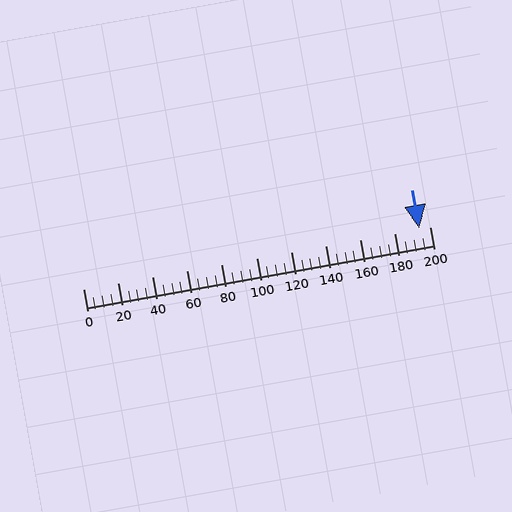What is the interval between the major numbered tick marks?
The major tick marks are spaced 20 units apart.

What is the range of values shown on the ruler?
The ruler shows values from 0 to 200.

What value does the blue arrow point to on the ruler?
The blue arrow points to approximately 194.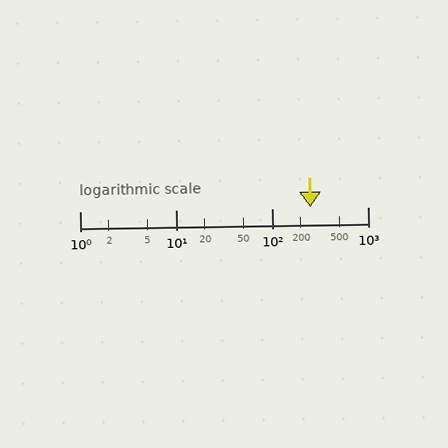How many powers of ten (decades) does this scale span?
The scale spans 3 decades, from 1 to 1000.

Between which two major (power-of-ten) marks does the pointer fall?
The pointer is between 100 and 1000.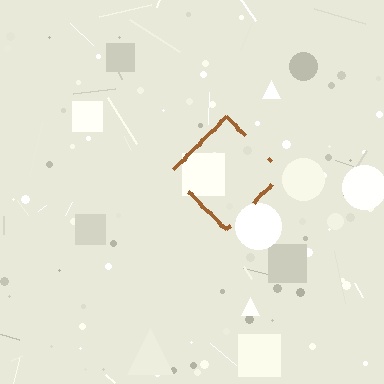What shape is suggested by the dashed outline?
The dashed outline suggests a diamond.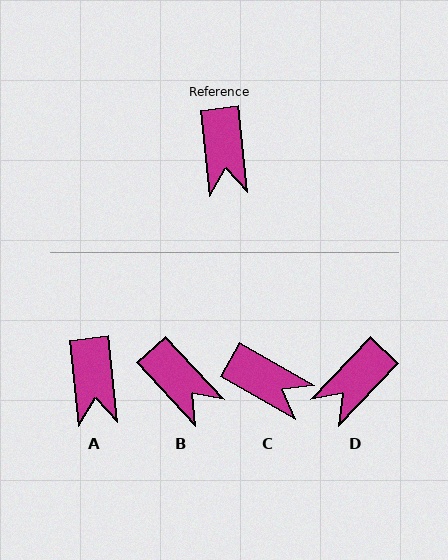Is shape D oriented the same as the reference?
No, it is off by about 50 degrees.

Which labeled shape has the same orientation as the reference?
A.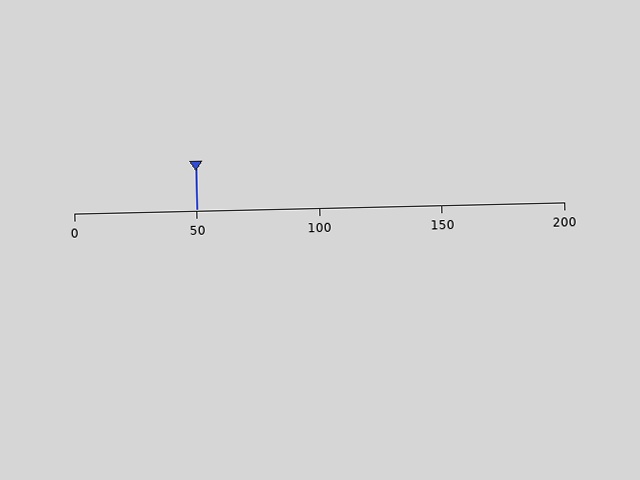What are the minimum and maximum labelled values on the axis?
The axis runs from 0 to 200.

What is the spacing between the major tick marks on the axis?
The major ticks are spaced 50 apart.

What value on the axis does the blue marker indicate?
The marker indicates approximately 50.